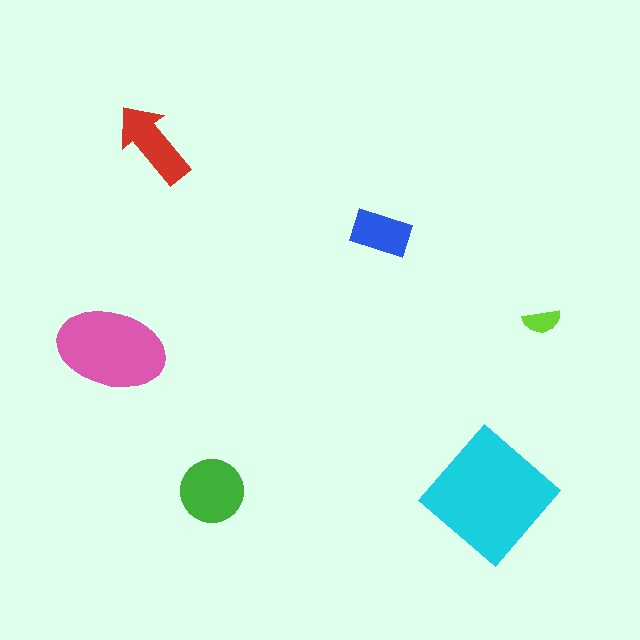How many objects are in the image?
There are 6 objects in the image.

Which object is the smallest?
The lime semicircle.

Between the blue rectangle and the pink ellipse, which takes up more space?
The pink ellipse.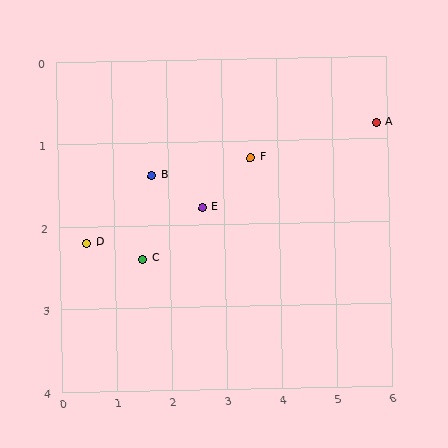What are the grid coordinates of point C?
Point C is at approximately (1.5, 2.4).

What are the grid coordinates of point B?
Point B is at approximately (1.7, 1.4).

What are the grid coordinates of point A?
Point A is at approximately (5.8, 0.8).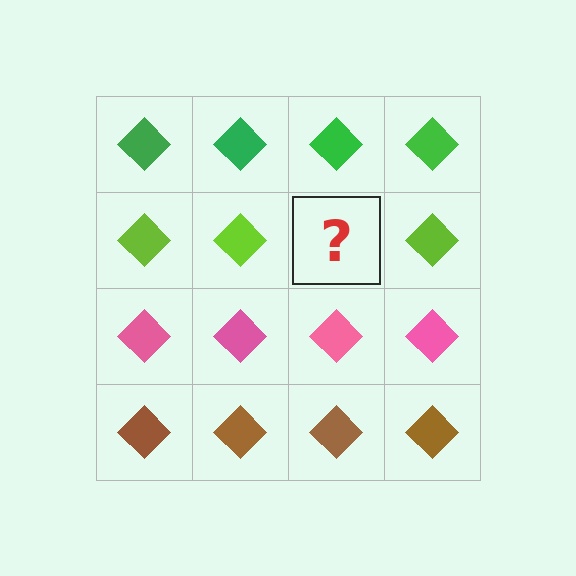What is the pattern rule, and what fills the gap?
The rule is that each row has a consistent color. The gap should be filled with a lime diamond.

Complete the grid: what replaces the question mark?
The question mark should be replaced with a lime diamond.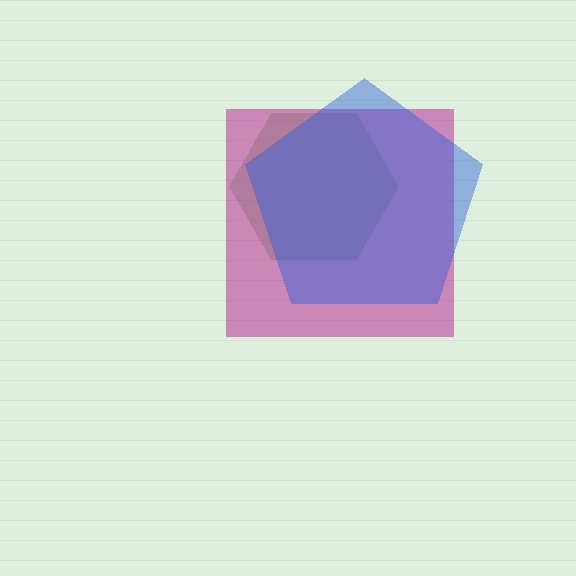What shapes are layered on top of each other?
The layered shapes are: a green hexagon, a magenta square, a blue pentagon.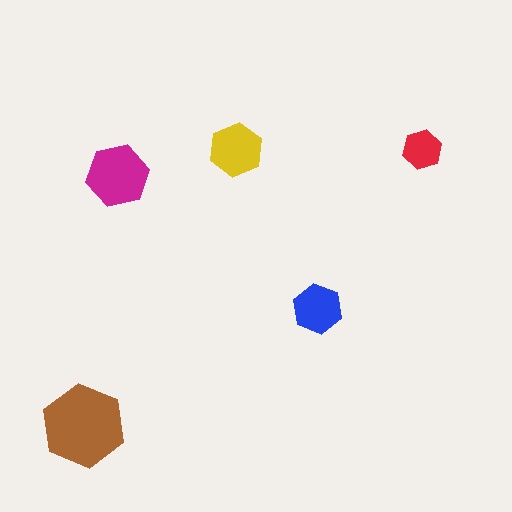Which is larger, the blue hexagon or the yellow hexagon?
The yellow one.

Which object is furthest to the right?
The red hexagon is rightmost.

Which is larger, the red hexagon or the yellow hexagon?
The yellow one.